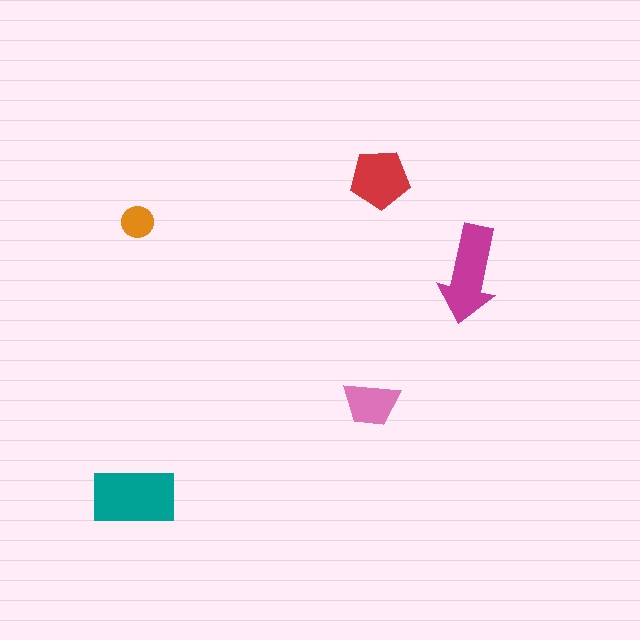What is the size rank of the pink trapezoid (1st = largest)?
4th.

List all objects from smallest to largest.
The orange circle, the pink trapezoid, the red pentagon, the magenta arrow, the teal rectangle.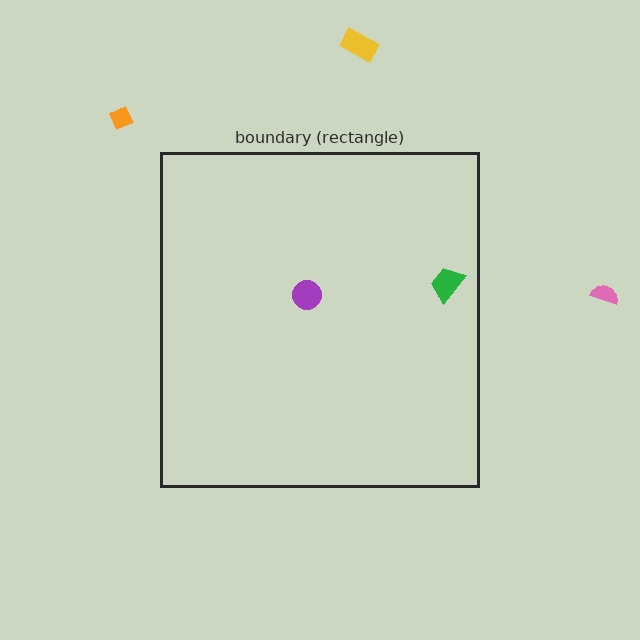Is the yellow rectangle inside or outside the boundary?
Outside.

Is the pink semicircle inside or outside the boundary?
Outside.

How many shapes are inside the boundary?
2 inside, 3 outside.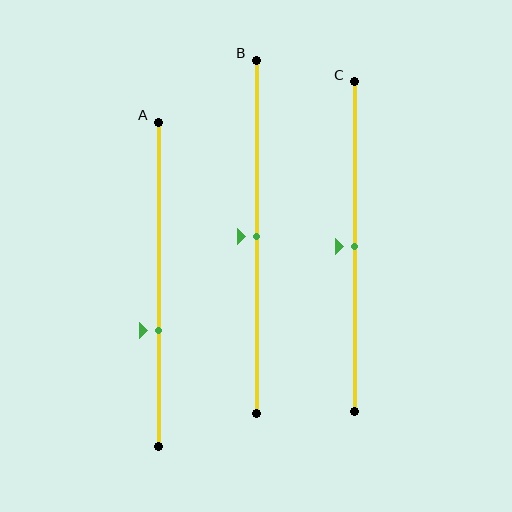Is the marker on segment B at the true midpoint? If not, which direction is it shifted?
Yes, the marker on segment B is at the true midpoint.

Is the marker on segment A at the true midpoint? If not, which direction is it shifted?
No, the marker on segment A is shifted downward by about 14% of the segment length.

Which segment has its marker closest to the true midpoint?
Segment B has its marker closest to the true midpoint.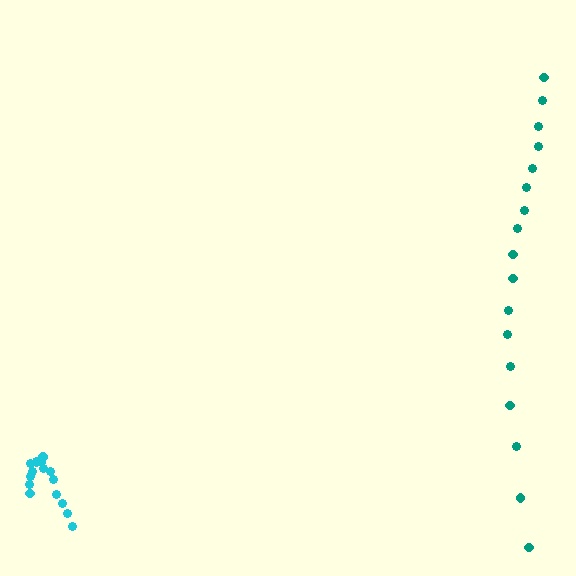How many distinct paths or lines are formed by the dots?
There are 2 distinct paths.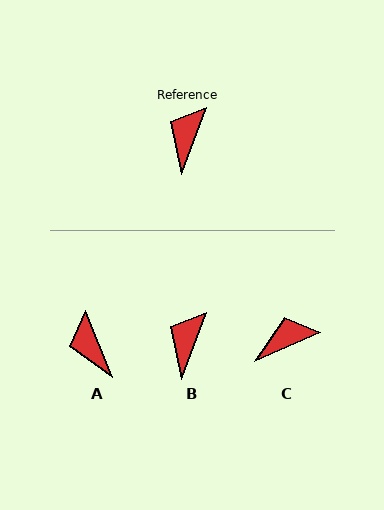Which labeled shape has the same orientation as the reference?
B.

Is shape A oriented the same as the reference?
No, it is off by about 43 degrees.